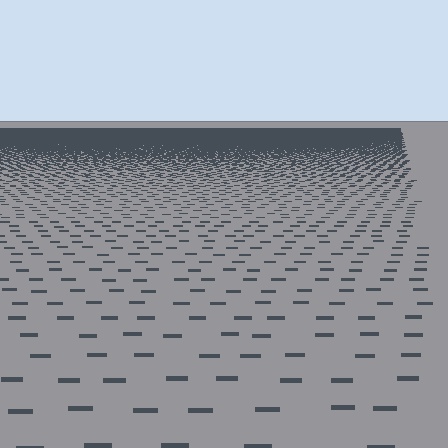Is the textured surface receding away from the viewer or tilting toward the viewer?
The surface is receding away from the viewer. Texture elements get smaller and denser toward the top.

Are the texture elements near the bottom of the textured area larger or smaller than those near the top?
Larger. Near the bottom, elements are closer to the viewer and appear at a bigger on-screen size.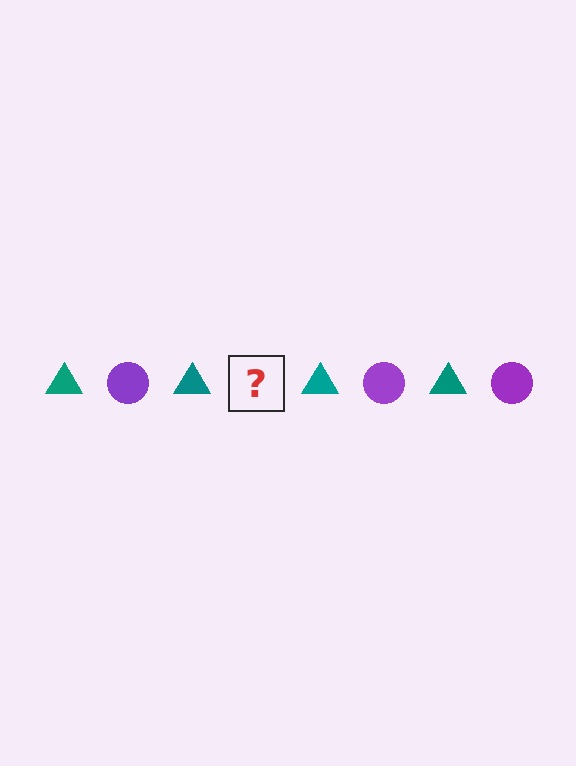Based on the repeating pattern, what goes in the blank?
The blank should be a purple circle.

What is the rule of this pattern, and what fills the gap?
The rule is that the pattern alternates between teal triangle and purple circle. The gap should be filled with a purple circle.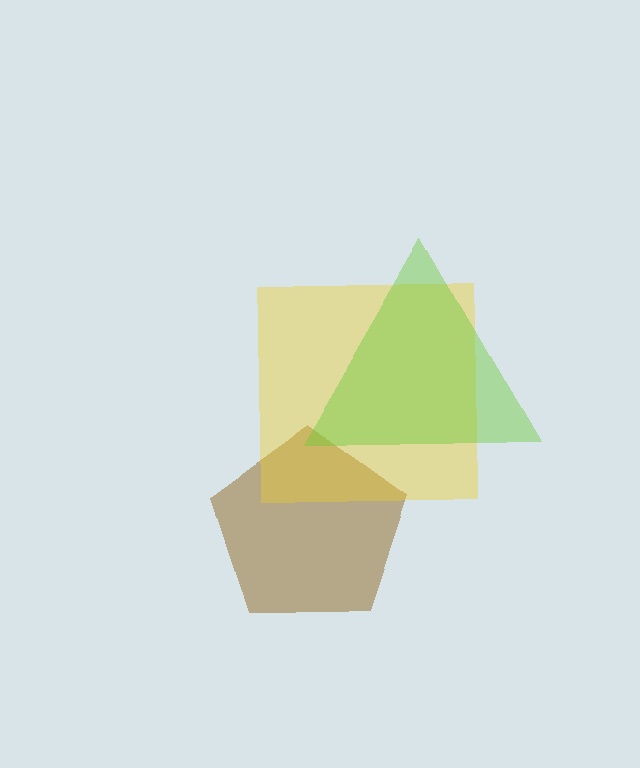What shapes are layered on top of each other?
The layered shapes are: a brown pentagon, a yellow square, a lime triangle.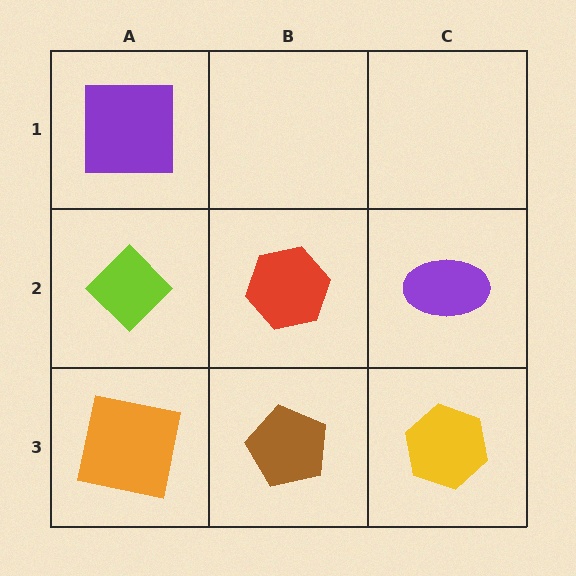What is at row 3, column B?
A brown pentagon.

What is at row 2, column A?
A lime diamond.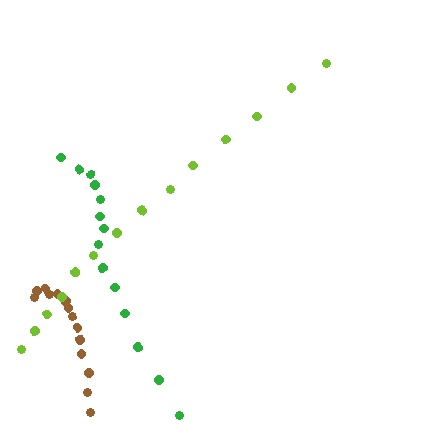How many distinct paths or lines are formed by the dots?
There are 3 distinct paths.